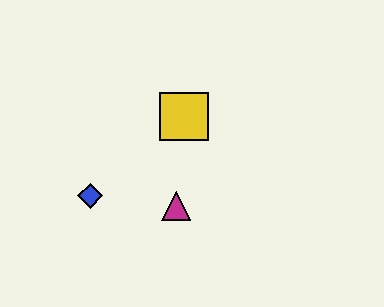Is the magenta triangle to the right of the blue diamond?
Yes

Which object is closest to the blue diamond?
The magenta triangle is closest to the blue diamond.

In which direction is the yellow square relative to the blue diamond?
The yellow square is to the right of the blue diamond.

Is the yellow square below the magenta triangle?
No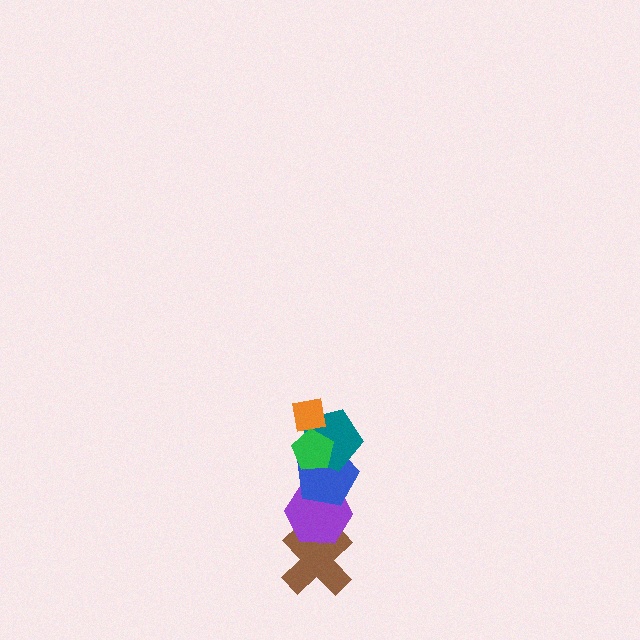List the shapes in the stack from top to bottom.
From top to bottom: the orange square, the green pentagon, the teal pentagon, the blue pentagon, the purple hexagon, the brown cross.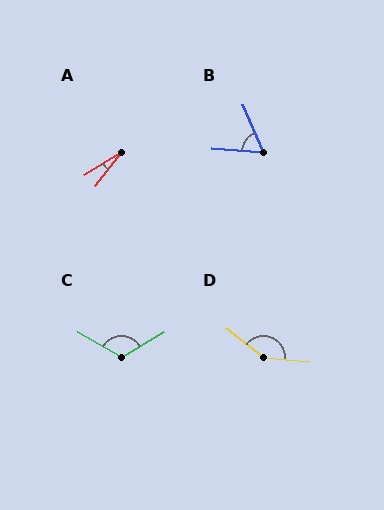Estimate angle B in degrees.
Approximately 63 degrees.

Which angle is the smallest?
A, at approximately 21 degrees.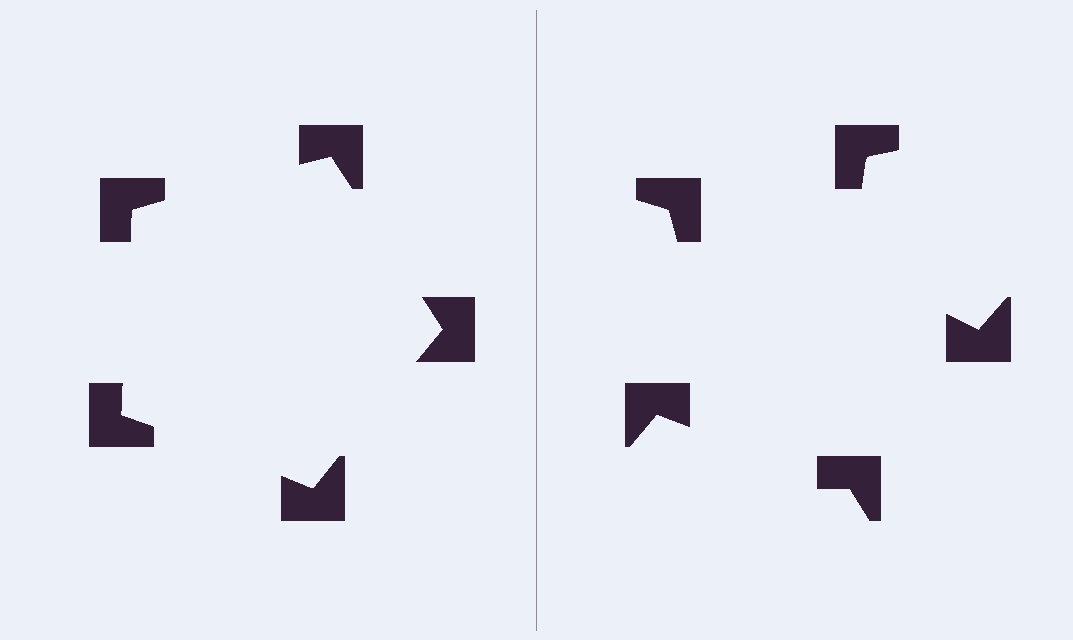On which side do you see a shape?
An illusory pentagon appears on the left side. On the right side the wedge cuts are rotated, so no coherent shape forms.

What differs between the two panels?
The notched squares are positioned identically on both sides; only the wedge orientations differ. On the left they align to a pentagon; on the right they are misaligned.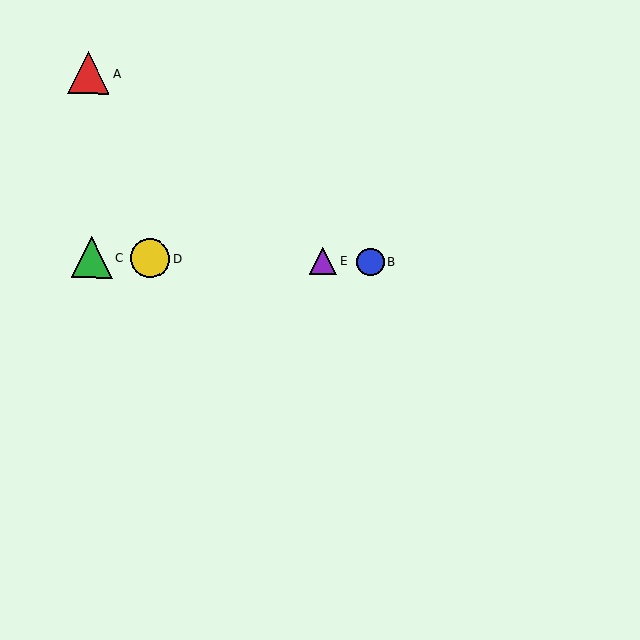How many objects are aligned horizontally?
4 objects (B, C, D, E) are aligned horizontally.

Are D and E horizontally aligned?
Yes, both are at y≈258.